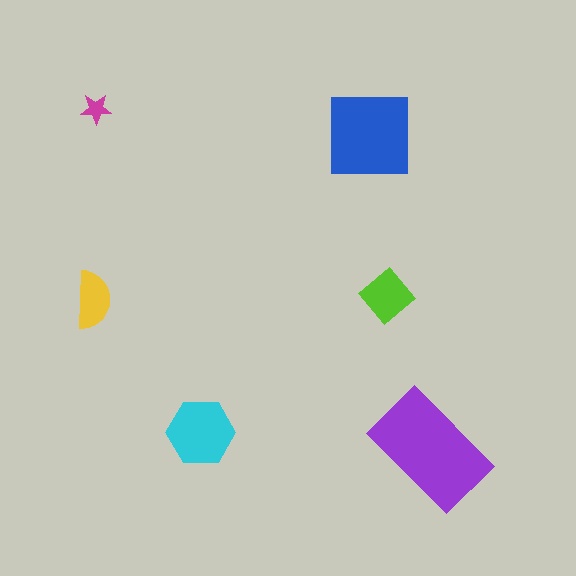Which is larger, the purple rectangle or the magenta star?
The purple rectangle.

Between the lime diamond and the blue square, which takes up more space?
The blue square.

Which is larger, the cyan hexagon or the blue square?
The blue square.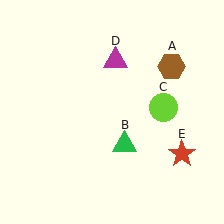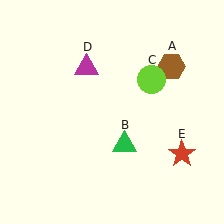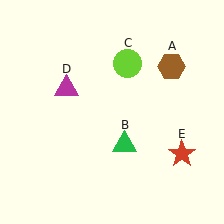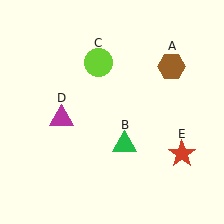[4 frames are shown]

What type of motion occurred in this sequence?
The lime circle (object C), magenta triangle (object D) rotated counterclockwise around the center of the scene.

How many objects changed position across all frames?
2 objects changed position: lime circle (object C), magenta triangle (object D).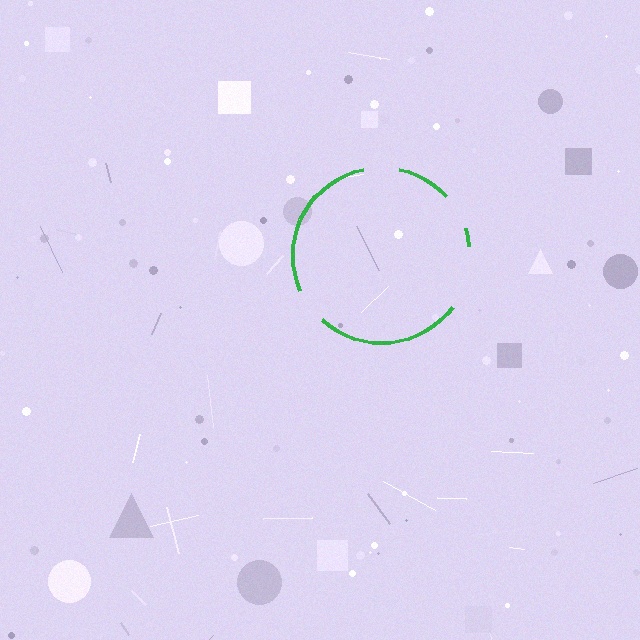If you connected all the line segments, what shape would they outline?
They would outline a circle.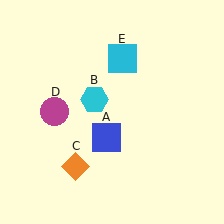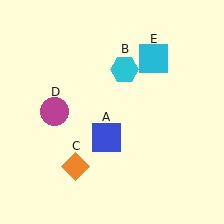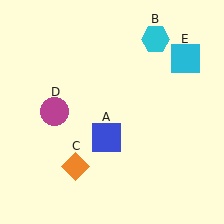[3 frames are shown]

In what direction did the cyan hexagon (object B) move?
The cyan hexagon (object B) moved up and to the right.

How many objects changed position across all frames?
2 objects changed position: cyan hexagon (object B), cyan square (object E).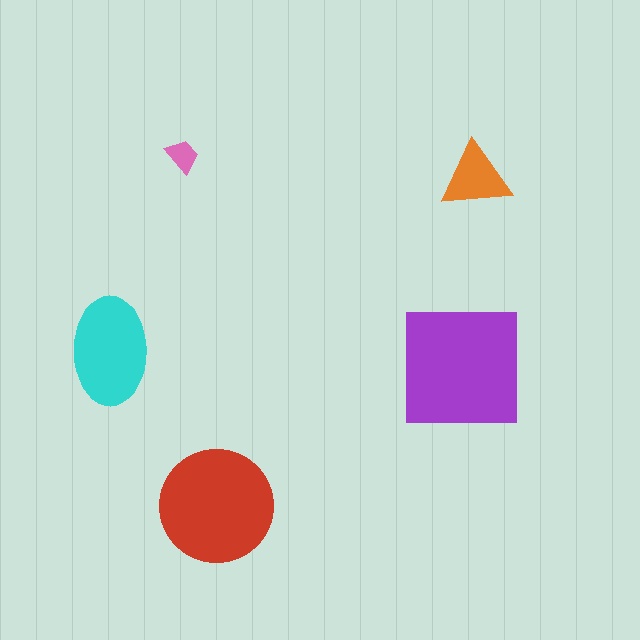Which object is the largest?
The purple square.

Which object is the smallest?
The pink trapezoid.